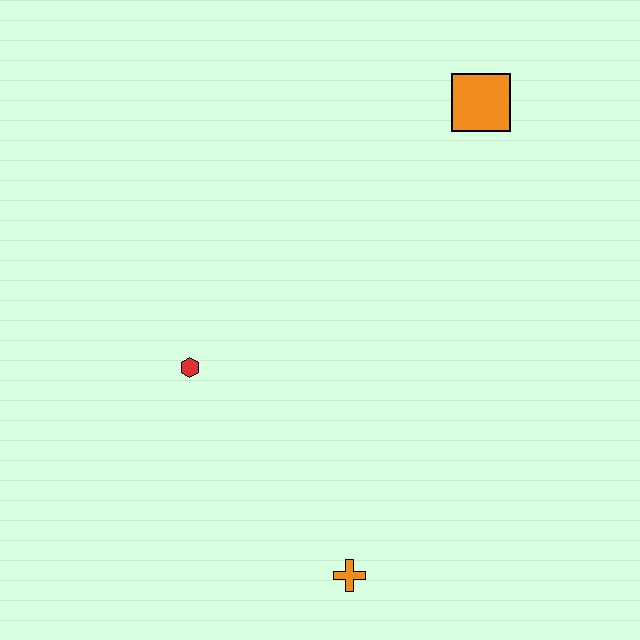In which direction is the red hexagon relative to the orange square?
The red hexagon is to the left of the orange square.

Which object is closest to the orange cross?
The red hexagon is closest to the orange cross.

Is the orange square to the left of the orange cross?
No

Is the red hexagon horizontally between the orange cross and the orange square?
No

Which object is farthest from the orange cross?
The orange square is farthest from the orange cross.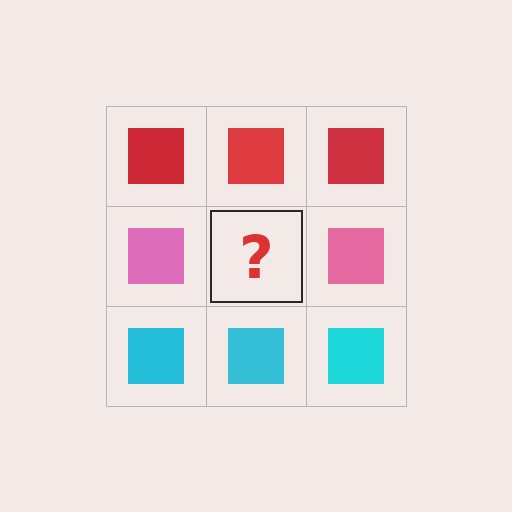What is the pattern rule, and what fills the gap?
The rule is that each row has a consistent color. The gap should be filled with a pink square.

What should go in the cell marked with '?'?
The missing cell should contain a pink square.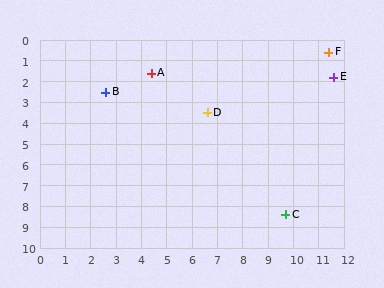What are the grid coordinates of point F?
Point F is at approximately (11.4, 0.6).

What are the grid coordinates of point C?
Point C is at approximately (9.7, 8.4).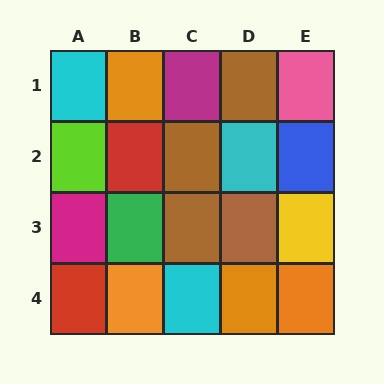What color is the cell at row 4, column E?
Orange.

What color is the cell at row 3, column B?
Green.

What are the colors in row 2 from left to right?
Lime, red, brown, cyan, blue.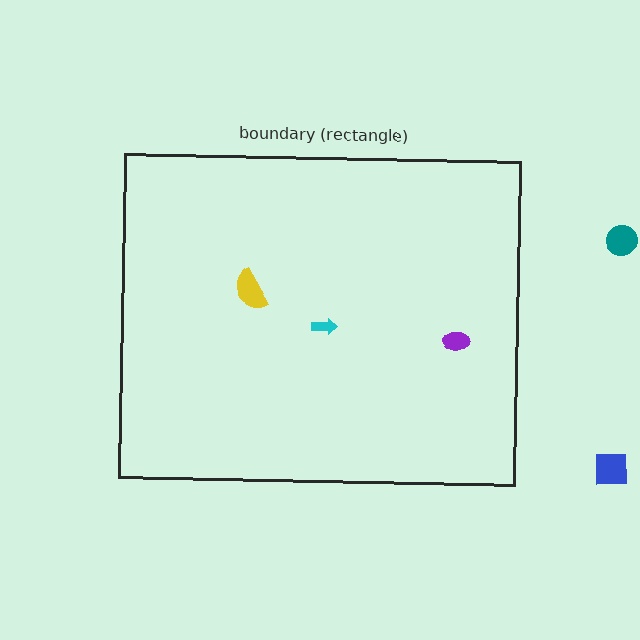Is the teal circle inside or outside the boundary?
Outside.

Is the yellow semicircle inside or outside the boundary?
Inside.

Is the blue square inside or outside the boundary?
Outside.